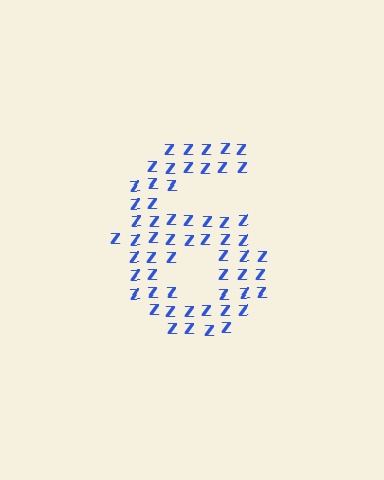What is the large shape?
The large shape is the digit 6.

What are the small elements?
The small elements are letter Z's.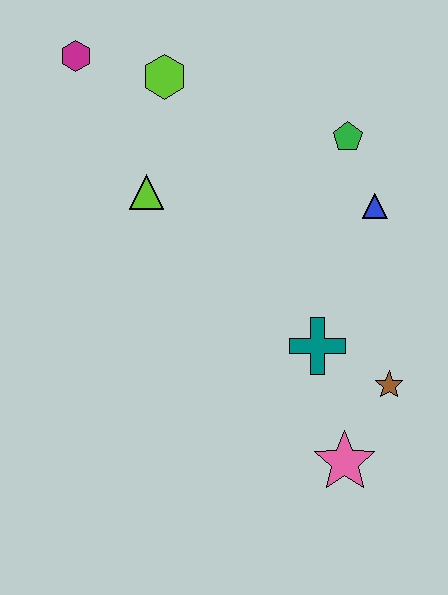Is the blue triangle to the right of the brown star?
No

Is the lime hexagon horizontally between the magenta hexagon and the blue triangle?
Yes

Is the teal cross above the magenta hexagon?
No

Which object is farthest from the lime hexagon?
The pink star is farthest from the lime hexagon.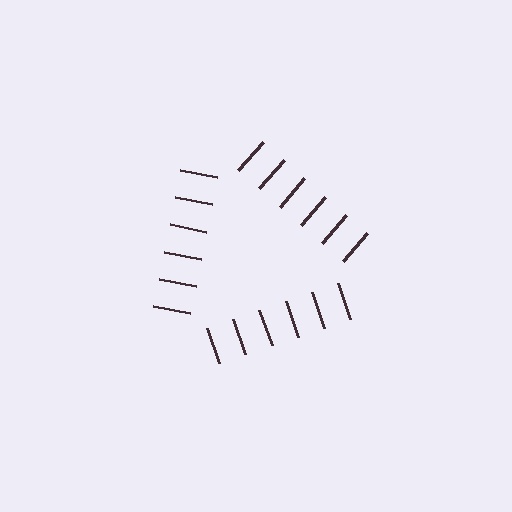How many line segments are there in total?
18 — 6 along each of the 3 edges.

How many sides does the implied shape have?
3 sides — the line-ends trace a triangle.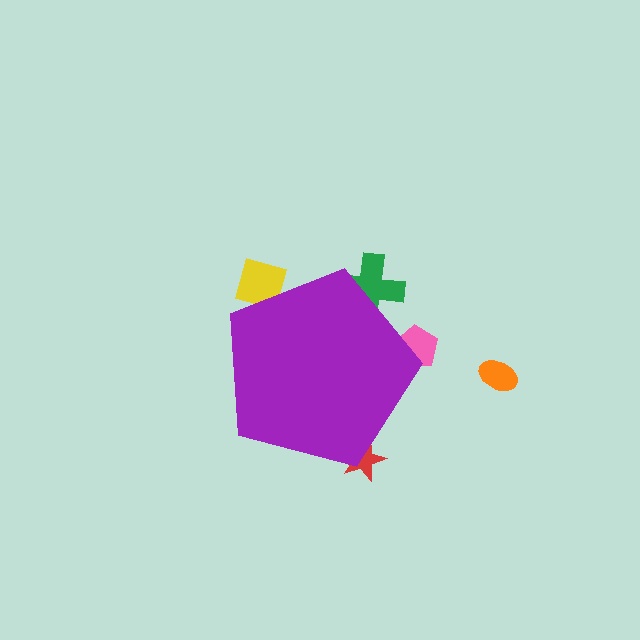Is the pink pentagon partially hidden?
Yes, the pink pentagon is partially hidden behind the purple pentagon.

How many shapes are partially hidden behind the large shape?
4 shapes are partially hidden.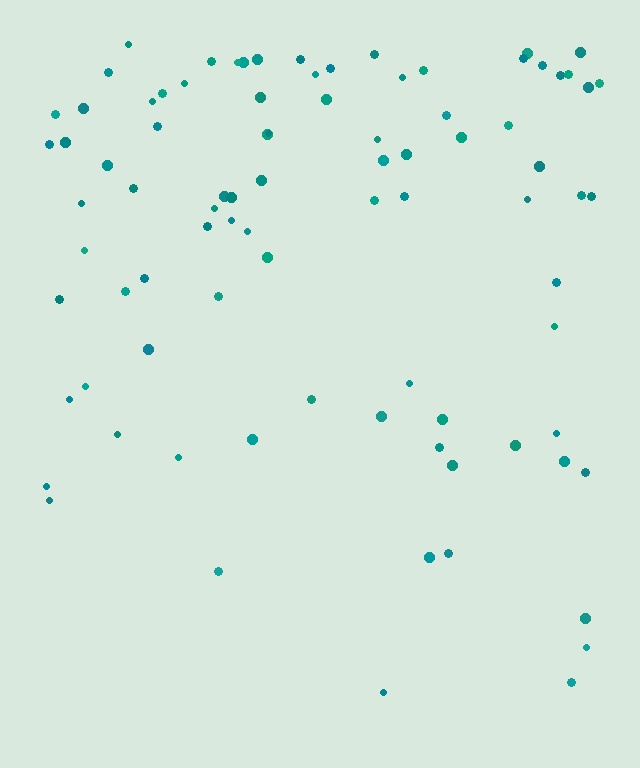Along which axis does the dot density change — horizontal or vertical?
Vertical.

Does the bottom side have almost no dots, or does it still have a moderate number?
Still a moderate number, just noticeably fewer than the top.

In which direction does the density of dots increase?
From bottom to top, with the top side densest.